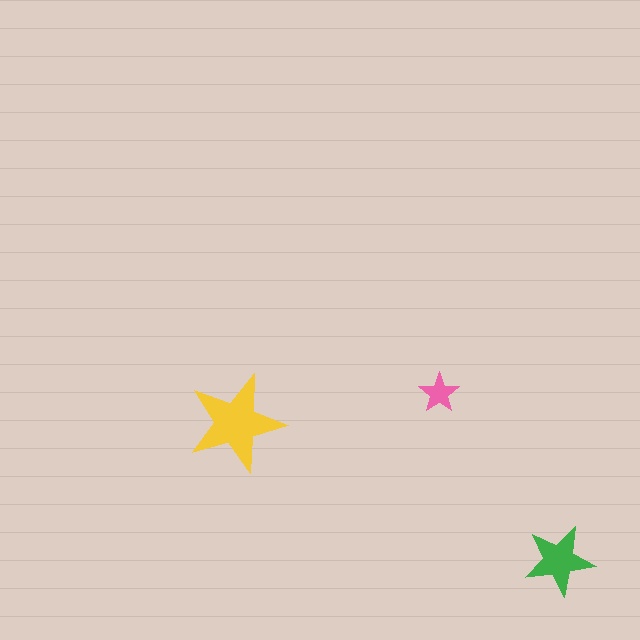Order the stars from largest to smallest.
the yellow one, the green one, the pink one.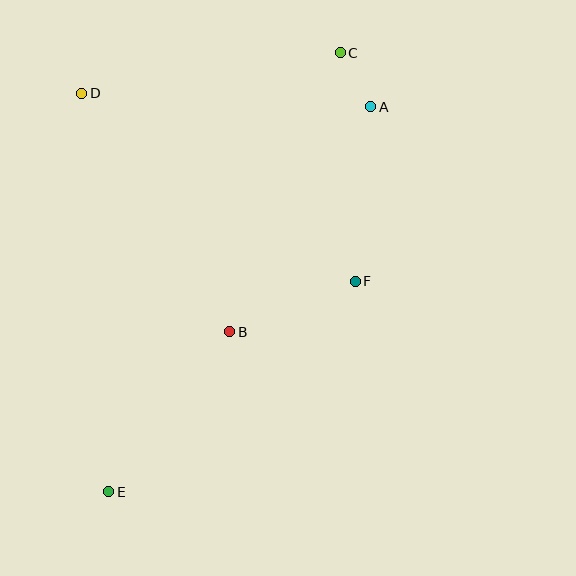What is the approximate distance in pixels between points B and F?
The distance between B and F is approximately 135 pixels.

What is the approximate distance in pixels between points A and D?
The distance between A and D is approximately 289 pixels.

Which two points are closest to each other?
Points A and C are closest to each other.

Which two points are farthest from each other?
Points C and E are farthest from each other.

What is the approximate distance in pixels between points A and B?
The distance between A and B is approximately 266 pixels.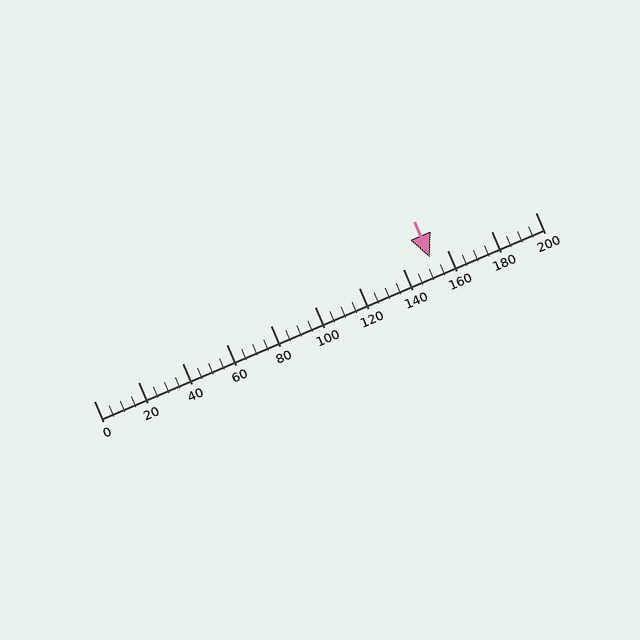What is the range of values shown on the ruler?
The ruler shows values from 0 to 200.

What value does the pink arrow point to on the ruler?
The pink arrow points to approximately 152.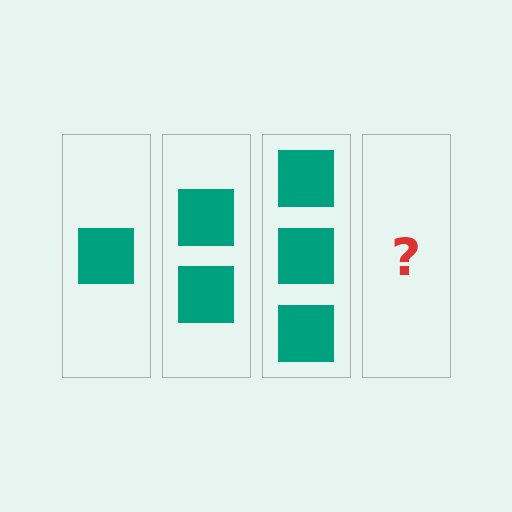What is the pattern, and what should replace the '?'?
The pattern is that each step adds one more square. The '?' should be 4 squares.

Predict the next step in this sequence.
The next step is 4 squares.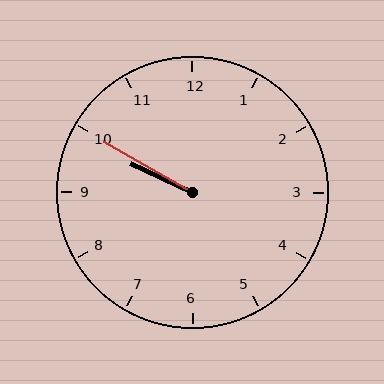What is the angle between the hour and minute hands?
Approximately 5 degrees.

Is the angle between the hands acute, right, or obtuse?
It is acute.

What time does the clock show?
9:50.